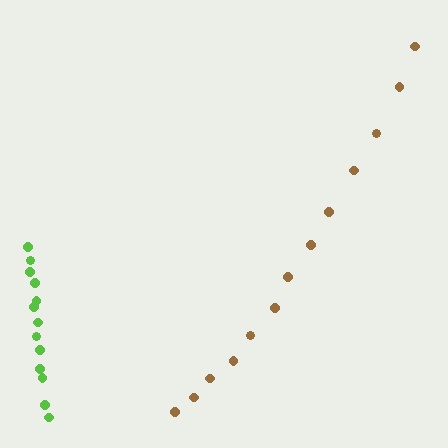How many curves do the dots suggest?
There are 2 distinct paths.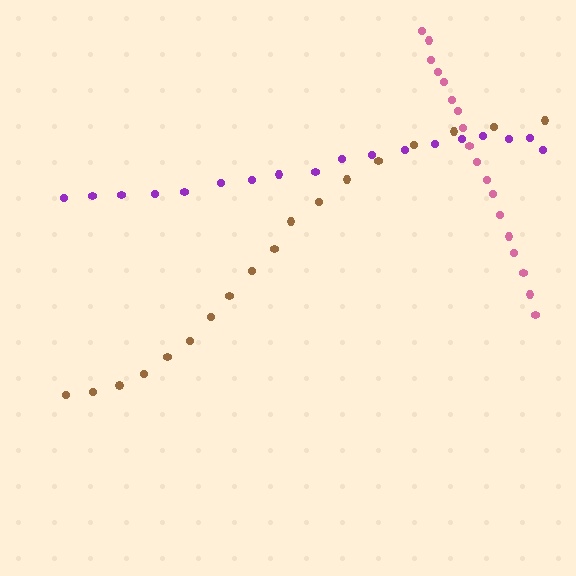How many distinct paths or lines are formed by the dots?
There are 3 distinct paths.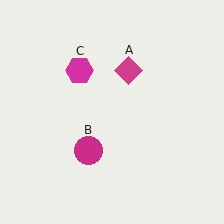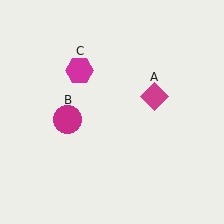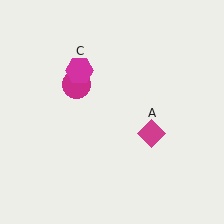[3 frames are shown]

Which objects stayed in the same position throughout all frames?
Magenta hexagon (object C) remained stationary.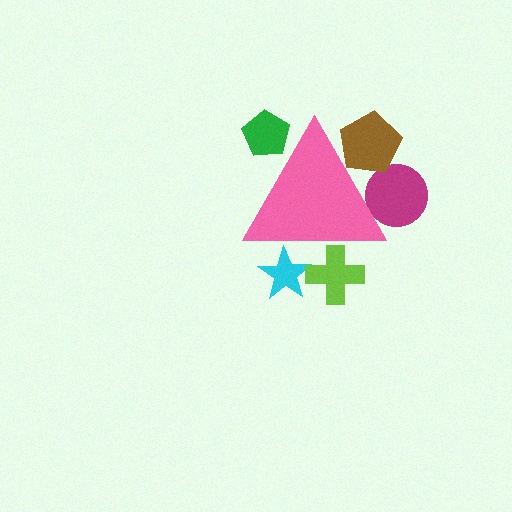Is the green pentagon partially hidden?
Yes, the green pentagon is partially hidden behind the pink triangle.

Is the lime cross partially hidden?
Yes, the lime cross is partially hidden behind the pink triangle.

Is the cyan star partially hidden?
Yes, the cyan star is partially hidden behind the pink triangle.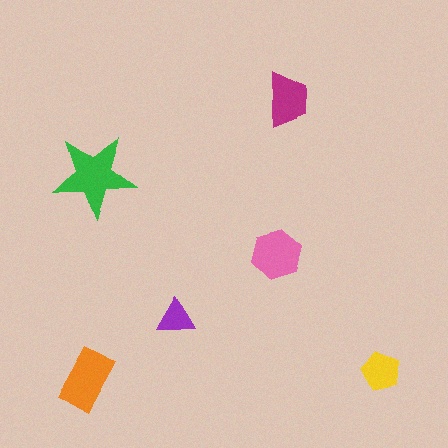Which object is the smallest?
The purple triangle.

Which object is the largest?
The green star.